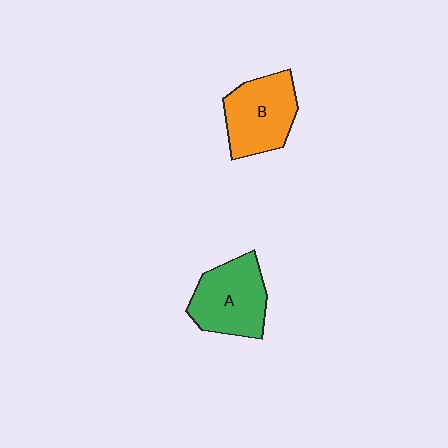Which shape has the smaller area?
Shape B (orange).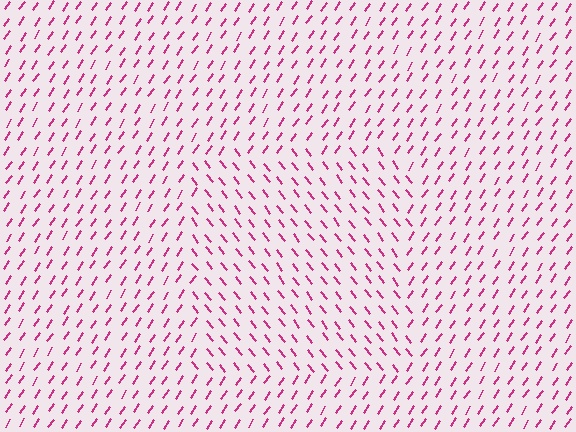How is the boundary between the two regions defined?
The boundary is defined purely by a change in line orientation (approximately 71 degrees difference). All lines are the same color and thickness.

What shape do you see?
I see a rectangle.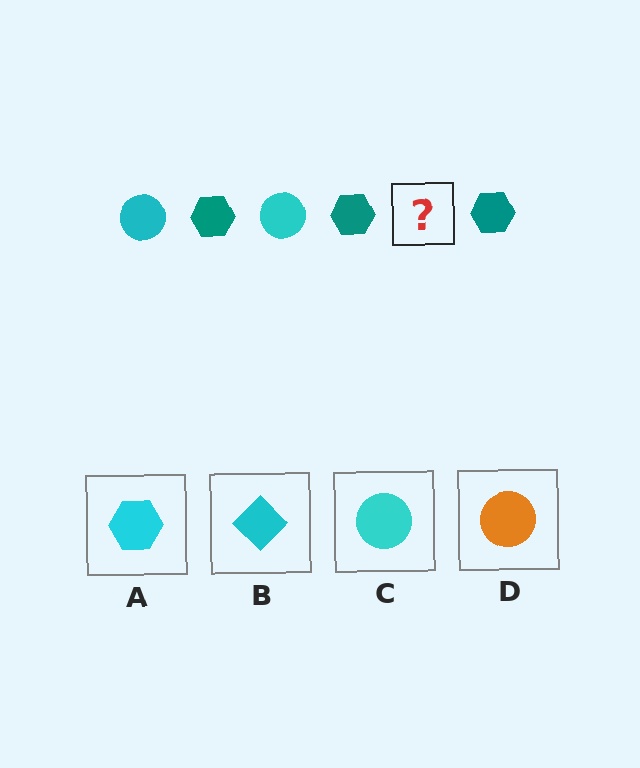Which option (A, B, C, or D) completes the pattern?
C.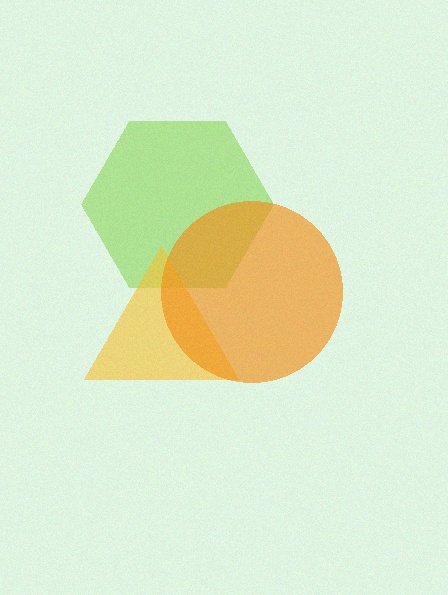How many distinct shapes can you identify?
There are 3 distinct shapes: a lime hexagon, a yellow triangle, an orange circle.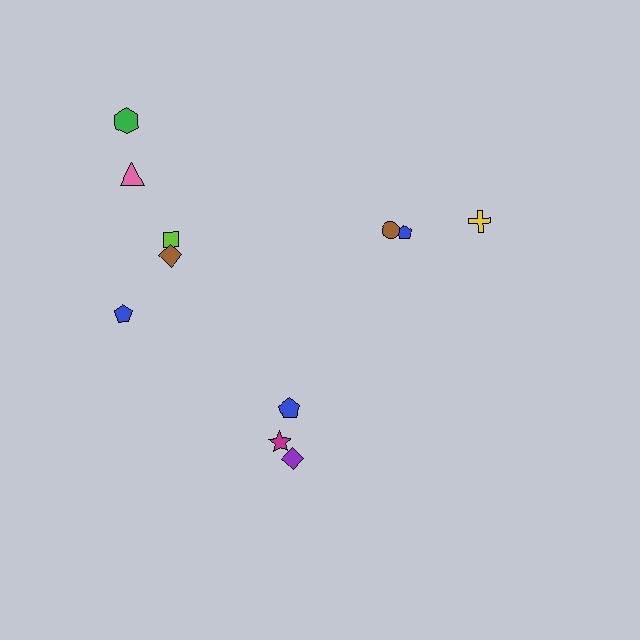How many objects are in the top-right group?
There are 3 objects.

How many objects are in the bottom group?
There are 3 objects.